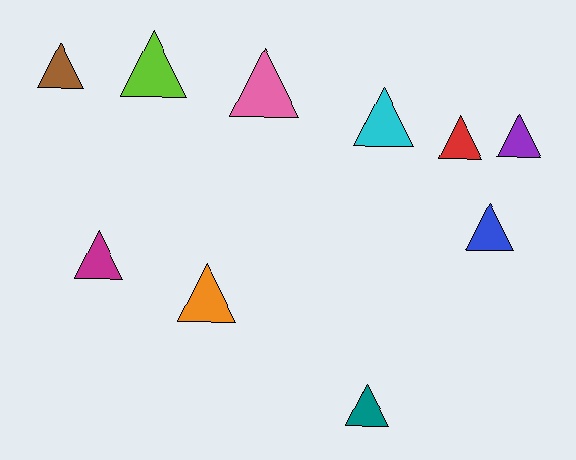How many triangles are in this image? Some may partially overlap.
There are 10 triangles.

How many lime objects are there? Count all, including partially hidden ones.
There is 1 lime object.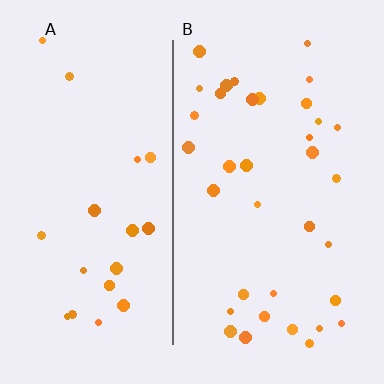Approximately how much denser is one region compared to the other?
Approximately 1.8× — region B over region A.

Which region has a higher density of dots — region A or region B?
B (the right).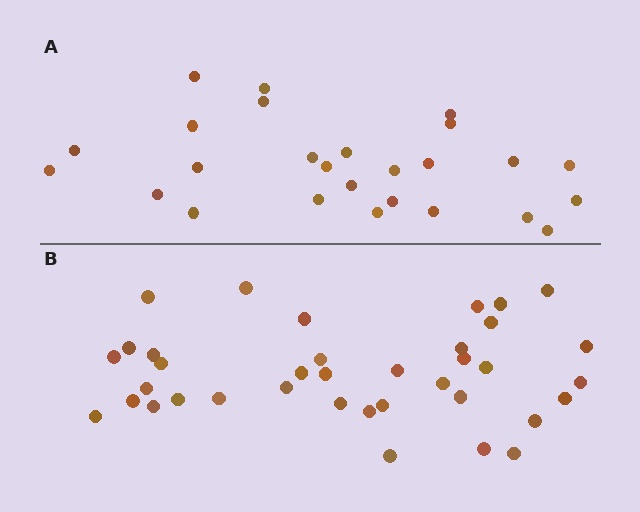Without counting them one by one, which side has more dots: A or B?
Region B (the bottom region) has more dots.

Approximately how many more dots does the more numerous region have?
Region B has roughly 12 or so more dots than region A.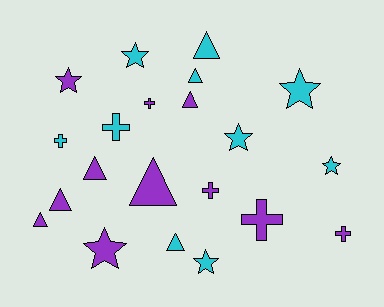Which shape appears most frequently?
Triangle, with 8 objects.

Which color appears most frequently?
Purple, with 11 objects.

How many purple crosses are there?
There are 4 purple crosses.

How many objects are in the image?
There are 21 objects.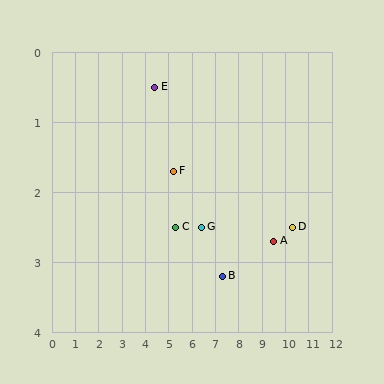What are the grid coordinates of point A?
Point A is at approximately (9.5, 2.7).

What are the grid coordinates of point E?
Point E is at approximately (4.4, 0.5).